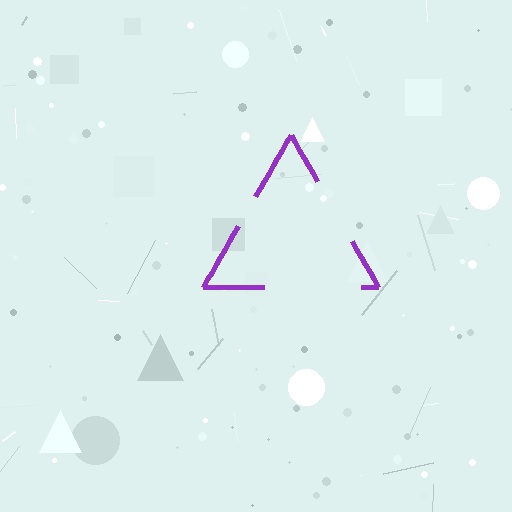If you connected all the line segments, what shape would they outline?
They would outline a triangle.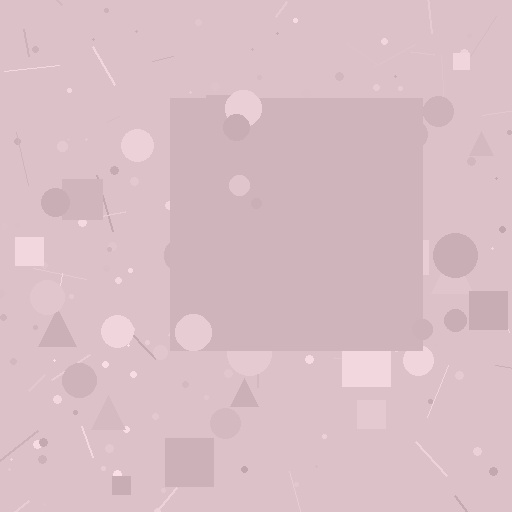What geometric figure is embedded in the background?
A square is embedded in the background.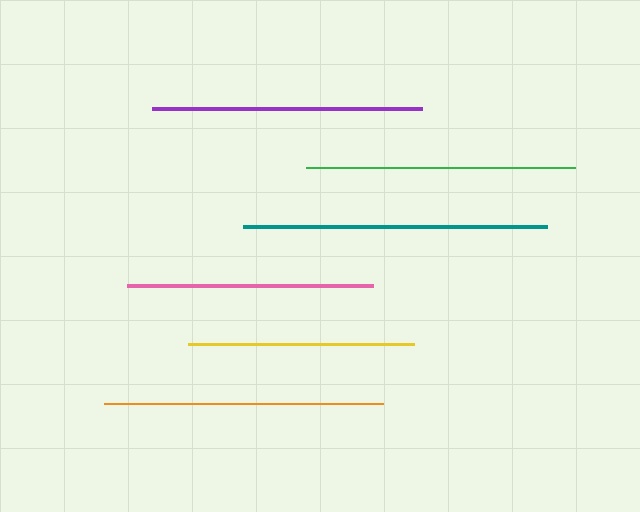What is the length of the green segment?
The green segment is approximately 269 pixels long.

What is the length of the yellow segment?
The yellow segment is approximately 226 pixels long.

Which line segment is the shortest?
The yellow line is the shortest at approximately 226 pixels.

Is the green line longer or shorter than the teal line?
The teal line is longer than the green line.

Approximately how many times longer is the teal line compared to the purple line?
The teal line is approximately 1.1 times the length of the purple line.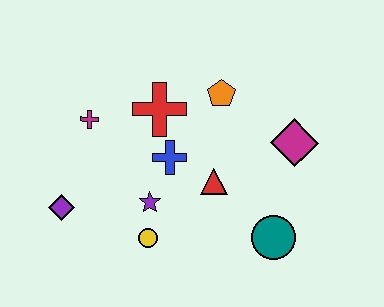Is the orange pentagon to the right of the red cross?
Yes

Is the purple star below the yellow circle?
No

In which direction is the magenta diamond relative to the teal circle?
The magenta diamond is above the teal circle.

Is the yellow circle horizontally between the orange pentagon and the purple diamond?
Yes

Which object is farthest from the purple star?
The magenta diamond is farthest from the purple star.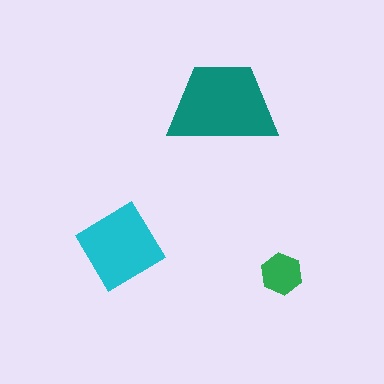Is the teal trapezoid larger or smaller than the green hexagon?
Larger.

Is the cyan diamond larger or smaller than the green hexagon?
Larger.